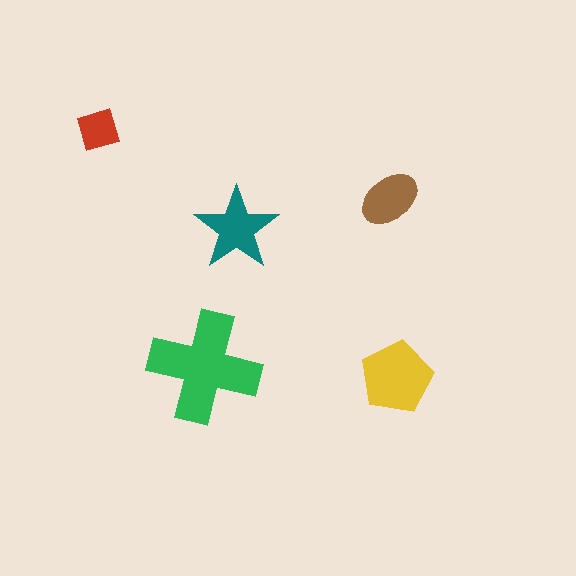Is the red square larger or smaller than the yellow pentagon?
Smaller.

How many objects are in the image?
There are 5 objects in the image.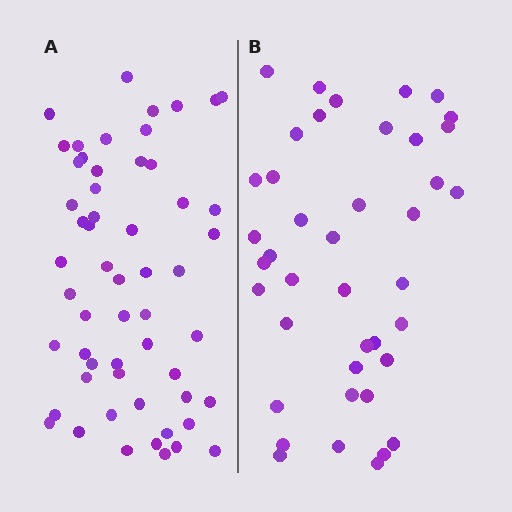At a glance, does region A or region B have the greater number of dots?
Region A (the left region) has more dots.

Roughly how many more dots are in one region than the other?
Region A has approximately 15 more dots than region B.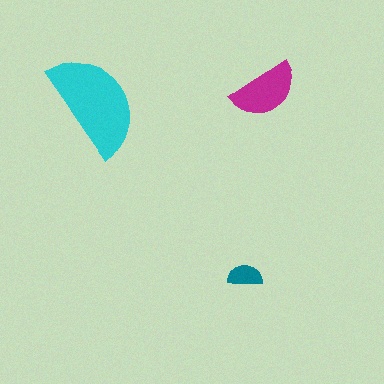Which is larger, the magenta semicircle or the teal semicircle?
The magenta one.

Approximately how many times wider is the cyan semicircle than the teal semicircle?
About 3 times wider.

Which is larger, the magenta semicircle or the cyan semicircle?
The cyan one.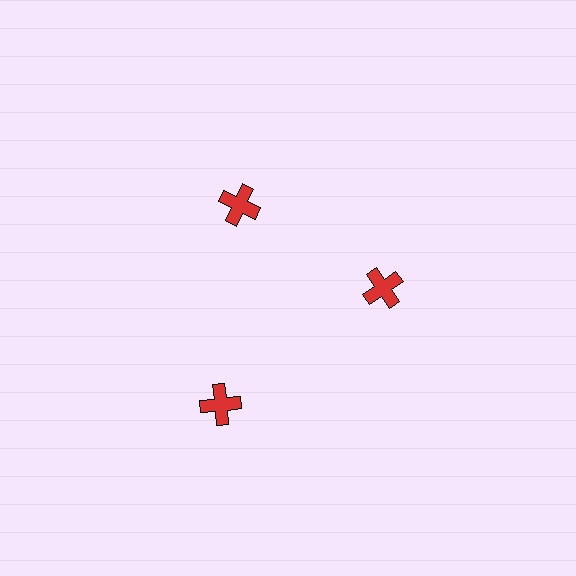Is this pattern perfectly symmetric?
No. The 3 red crosses are arranged in a ring, but one element near the 7 o'clock position is pushed outward from the center, breaking the 3-fold rotational symmetry.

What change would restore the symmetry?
The symmetry would be restored by moving it inward, back onto the ring so that all 3 crosses sit at equal angles and equal distance from the center.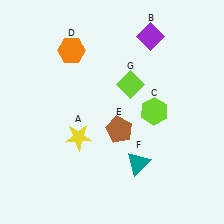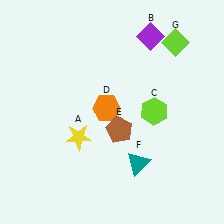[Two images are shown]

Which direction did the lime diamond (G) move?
The lime diamond (G) moved right.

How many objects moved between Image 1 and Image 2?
2 objects moved between the two images.